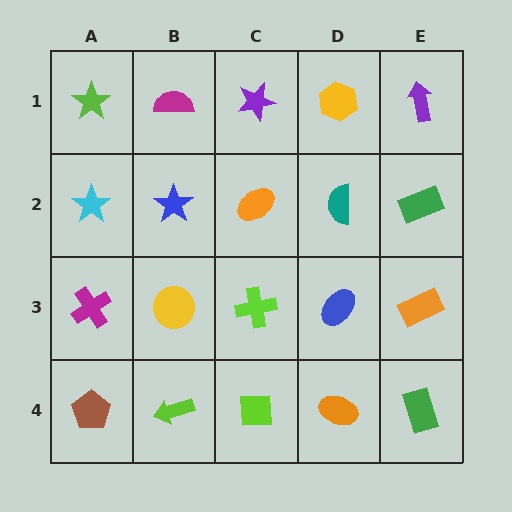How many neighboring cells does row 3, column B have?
4.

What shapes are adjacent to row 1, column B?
A blue star (row 2, column B), a lime star (row 1, column A), a purple star (row 1, column C).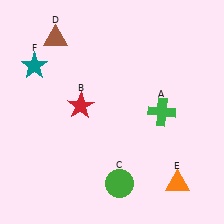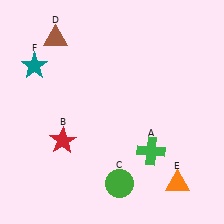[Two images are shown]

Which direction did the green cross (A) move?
The green cross (A) moved down.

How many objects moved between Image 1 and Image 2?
2 objects moved between the two images.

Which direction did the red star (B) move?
The red star (B) moved down.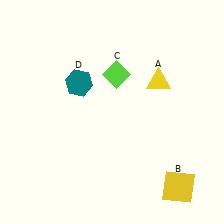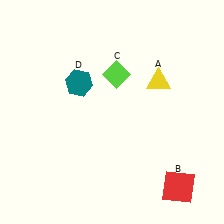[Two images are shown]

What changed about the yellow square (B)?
In Image 1, B is yellow. In Image 2, it changed to red.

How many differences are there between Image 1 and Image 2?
There is 1 difference between the two images.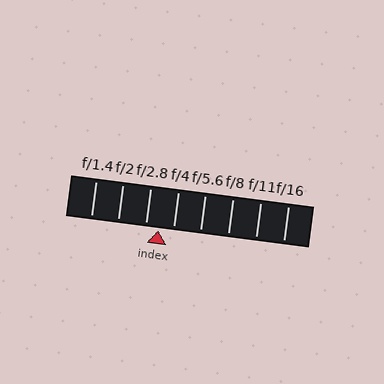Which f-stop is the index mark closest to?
The index mark is closest to f/2.8.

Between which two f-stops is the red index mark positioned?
The index mark is between f/2.8 and f/4.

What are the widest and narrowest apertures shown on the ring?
The widest aperture shown is f/1.4 and the narrowest is f/16.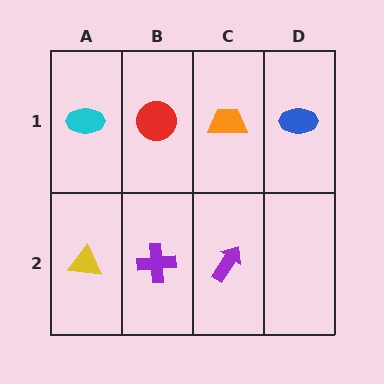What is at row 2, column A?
A yellow triangle.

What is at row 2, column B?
A purple cross.